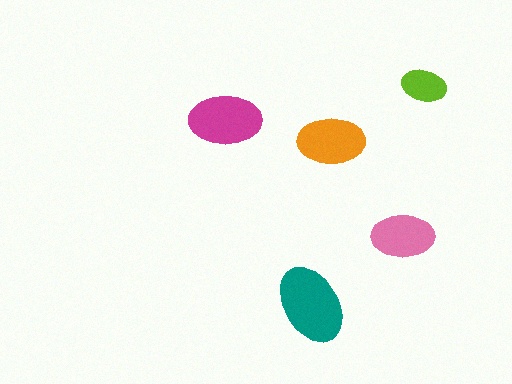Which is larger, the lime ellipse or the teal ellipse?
The teal one.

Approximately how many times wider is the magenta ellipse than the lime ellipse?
About 1.5 times wider.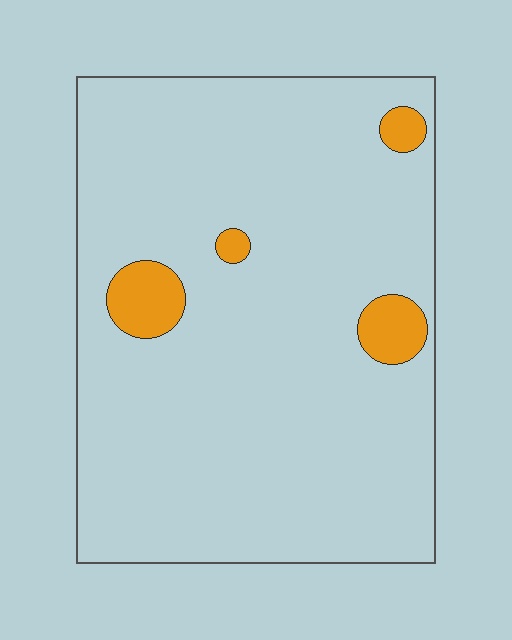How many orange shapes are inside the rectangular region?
4.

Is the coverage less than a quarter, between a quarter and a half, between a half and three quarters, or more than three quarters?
Less than a quarter.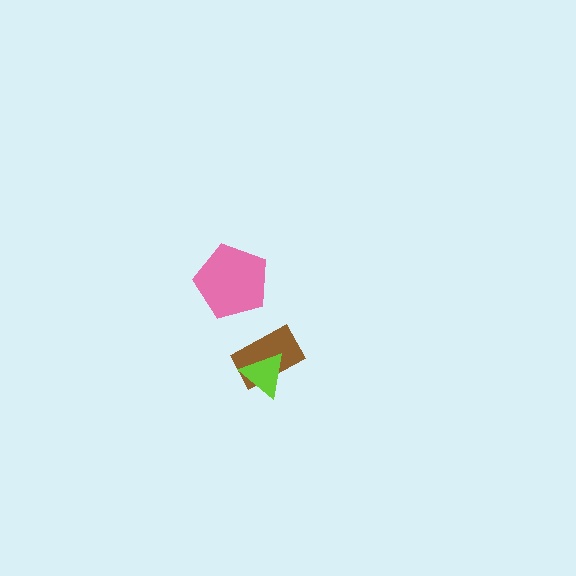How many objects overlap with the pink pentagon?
0 objects overlap with the pink pentagon.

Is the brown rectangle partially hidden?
Yes, it is partially covered by another shape.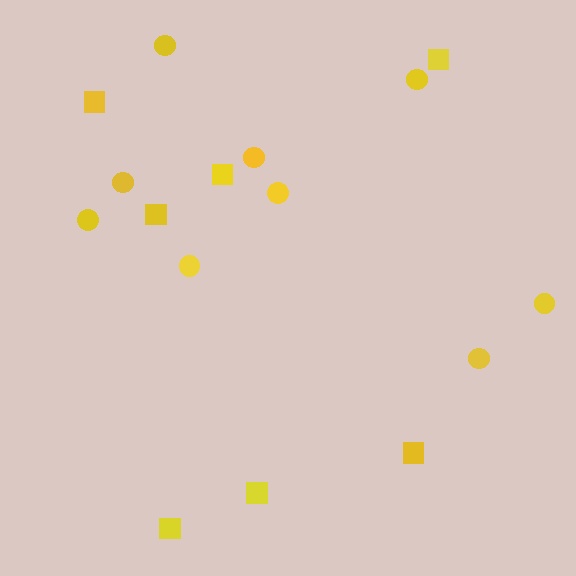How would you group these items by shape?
There are 2 groups: one group of squares (7) and one group of circles (9).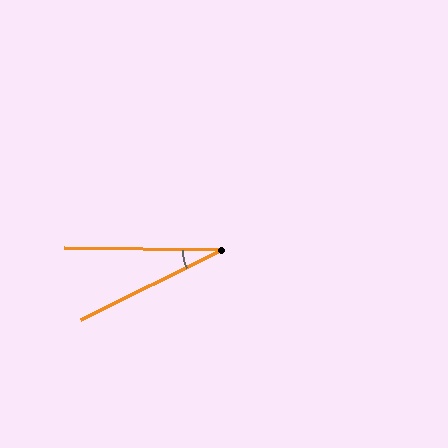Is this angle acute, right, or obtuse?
It is acute.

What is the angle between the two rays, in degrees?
Approximately 27 degrees.